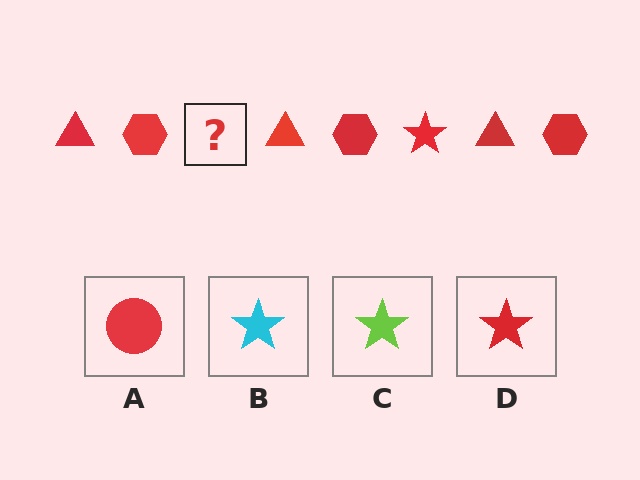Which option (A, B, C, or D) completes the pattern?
D.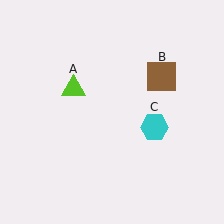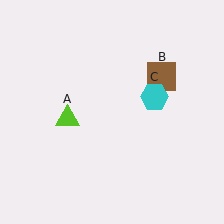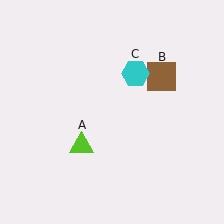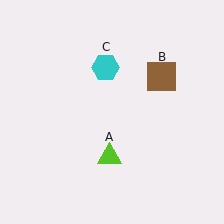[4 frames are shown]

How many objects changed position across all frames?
2 objects changed position: lime triangle (object A), cyan hexagon (object C).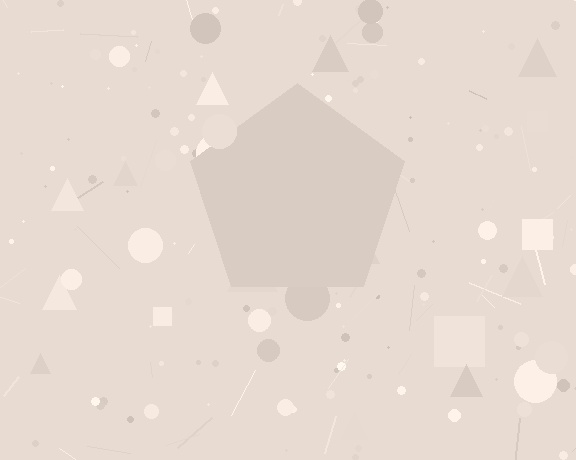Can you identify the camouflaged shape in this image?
The camouflaged shape is a pentagon.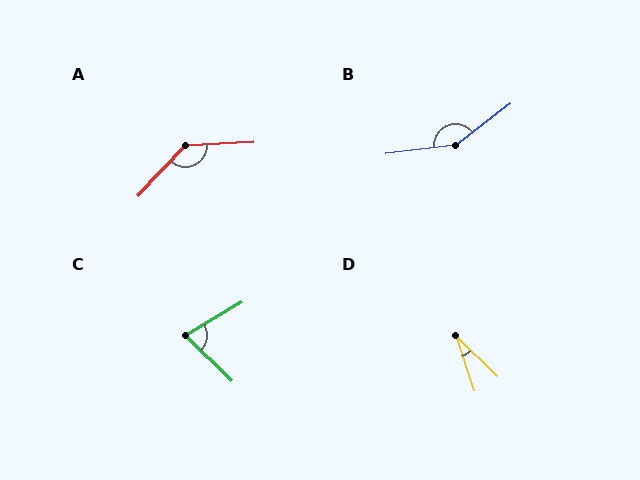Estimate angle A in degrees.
Approximately 136 degrees.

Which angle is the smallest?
D, at approximately 28 degrees.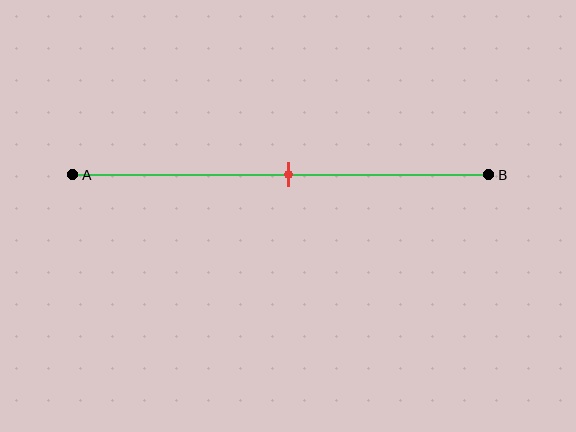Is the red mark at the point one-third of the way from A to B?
No, the mark is at about 50% from A, not at the 33% one-third point.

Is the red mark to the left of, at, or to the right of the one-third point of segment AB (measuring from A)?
The red mark is to the right of the one-third point of segment AB.